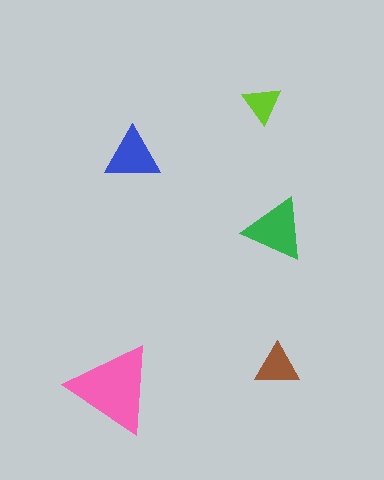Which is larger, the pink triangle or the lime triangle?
The pink one.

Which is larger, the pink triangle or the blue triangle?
The pink one.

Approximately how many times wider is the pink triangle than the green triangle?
About 1.5 times wider.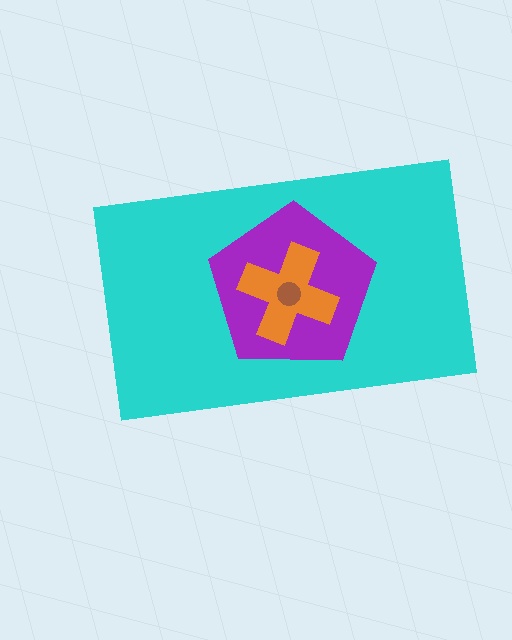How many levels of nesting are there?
4.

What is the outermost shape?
The cyan rectangle.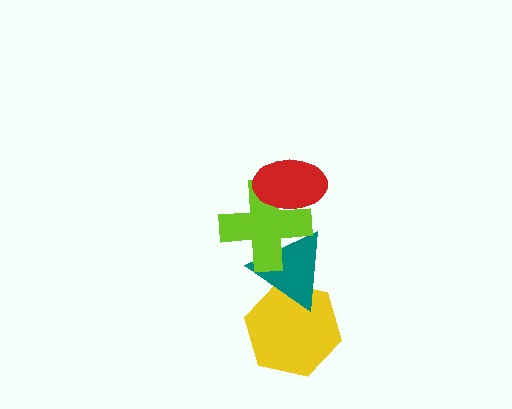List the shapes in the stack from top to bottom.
From top to bottom: the red ellipse, the lime cross, the teal triangle, the yellow hexagon.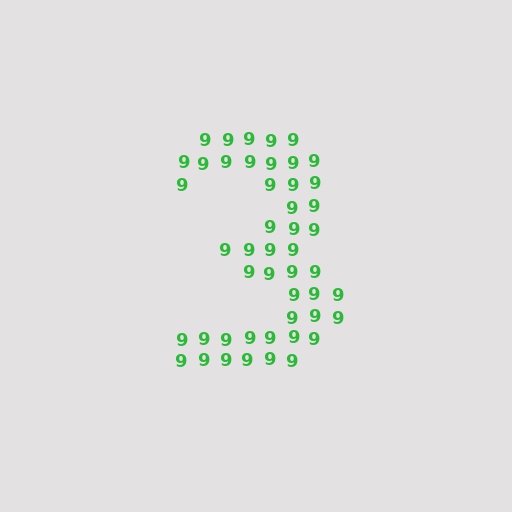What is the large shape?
The large shape is the digit 3.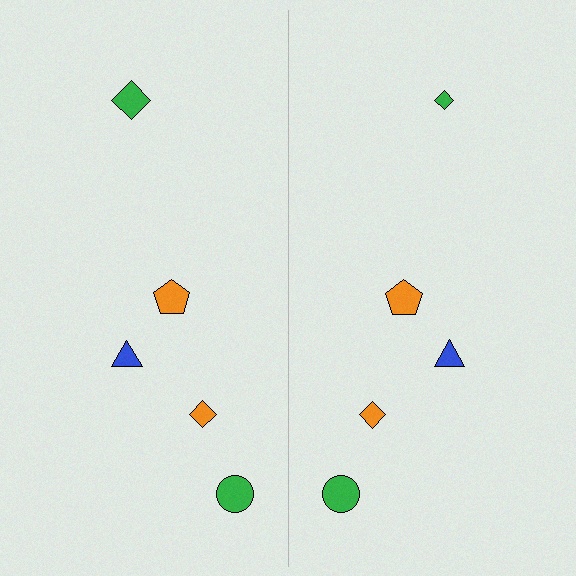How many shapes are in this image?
There are 10 shapes in this image.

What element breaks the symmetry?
The green diamond on the right side has a different size than its mirror counterpart.